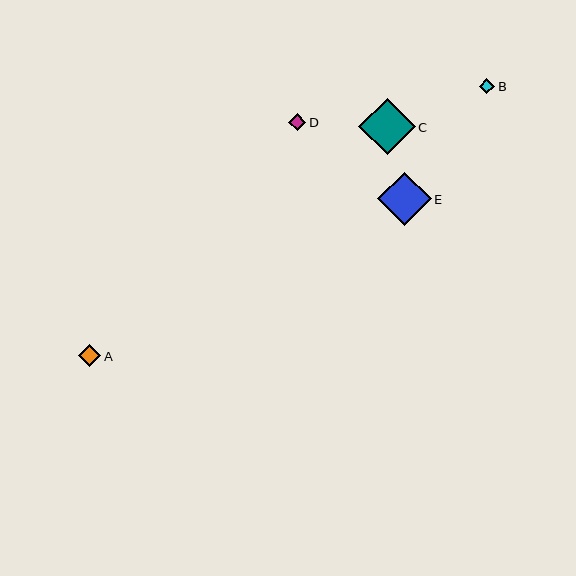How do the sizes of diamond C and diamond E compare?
Diamond C and diamond E are approximately the same size.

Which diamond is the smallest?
Diamond B is the smallest with a size of approximately 16 pixels.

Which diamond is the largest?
Diamond C is the largest with a size of approximately 56 pixels.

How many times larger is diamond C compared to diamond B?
Diamond C is approximately 3.6 times the size of diamond B.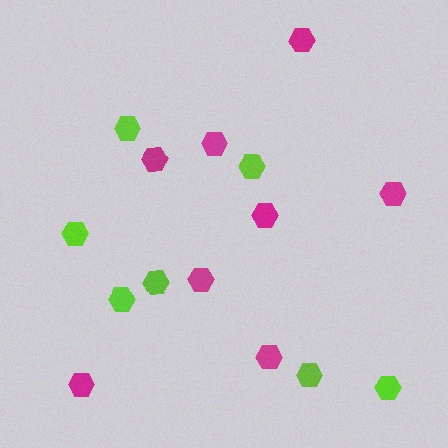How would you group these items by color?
There are 2 groups: one group of magenta hexagons (8) and one group of lime hexagons (7).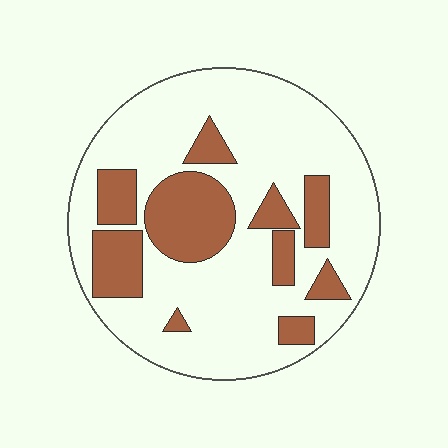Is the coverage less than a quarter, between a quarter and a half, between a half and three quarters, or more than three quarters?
Between a quarter and a half.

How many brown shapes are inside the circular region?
10.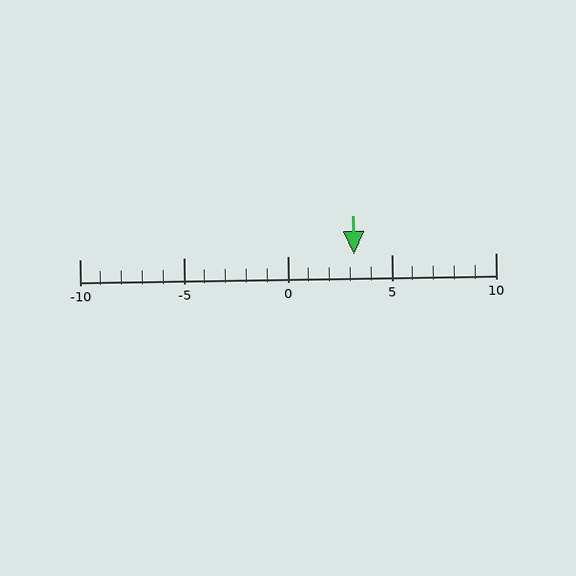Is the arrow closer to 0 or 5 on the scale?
The arrow is closer to 5.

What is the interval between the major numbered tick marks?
The major tick marks are spaced 5 units apart.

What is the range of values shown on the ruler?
The ruler shows values from -10 to 10.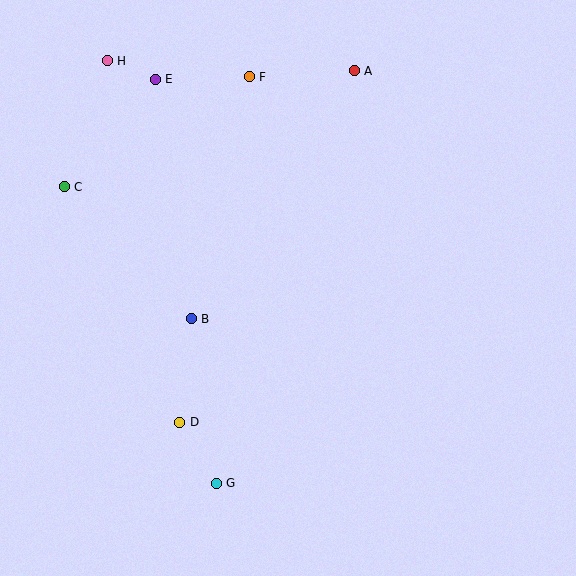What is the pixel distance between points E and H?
The distance between E and H is 51 pixels.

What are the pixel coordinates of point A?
Point A is at (354, 71).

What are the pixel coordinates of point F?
Point F is at (249, 77).